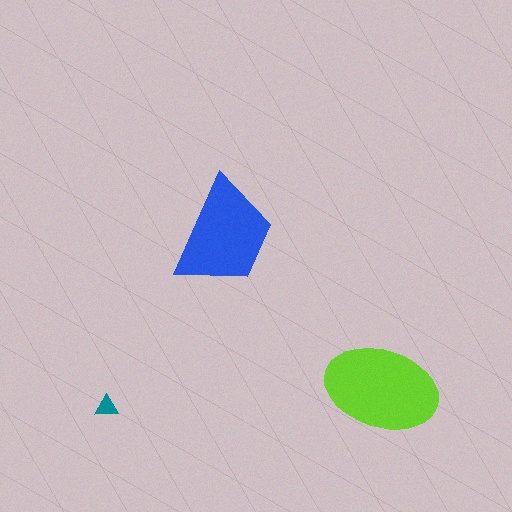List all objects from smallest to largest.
The teal triangle, the blue trapezoid, the lime ellipse.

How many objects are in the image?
There are 3 objects in the image.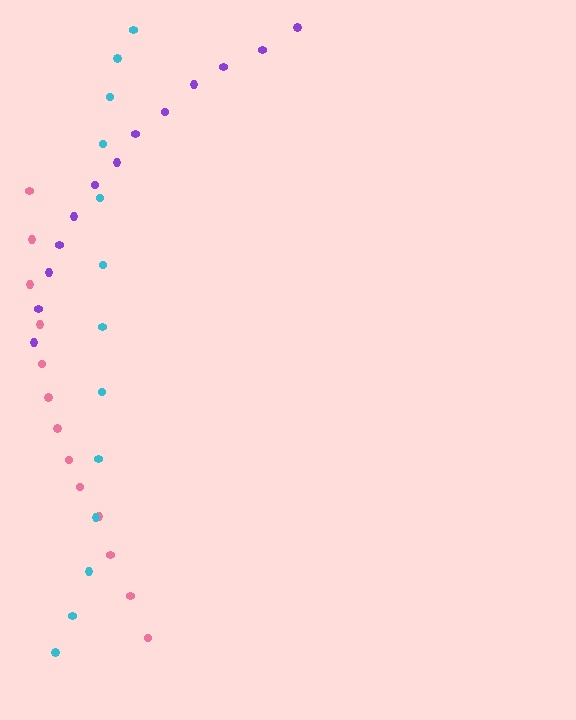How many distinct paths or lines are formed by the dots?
There are 3 distinct paths.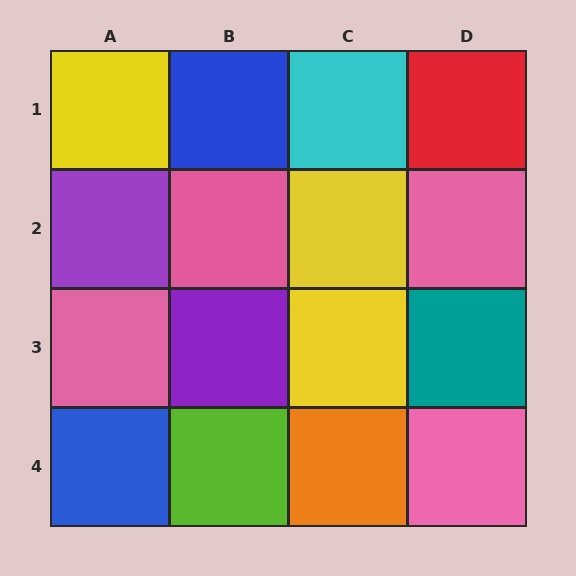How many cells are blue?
2 cells are blue.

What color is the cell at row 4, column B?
Lime.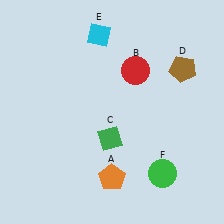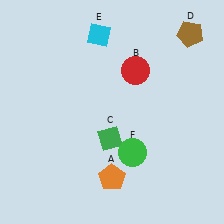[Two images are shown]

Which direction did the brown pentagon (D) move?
The brown pentagon (D) moved up.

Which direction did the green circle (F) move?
The green circle (F) moved left.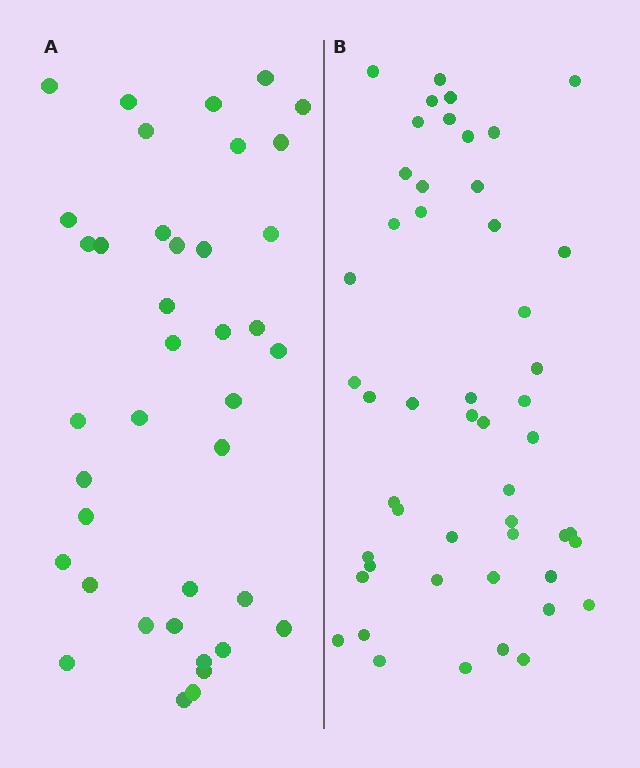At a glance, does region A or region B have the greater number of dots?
Region B (the right region) has more dots.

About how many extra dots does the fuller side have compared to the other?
Region B has roughly 12 or so more dots than region A.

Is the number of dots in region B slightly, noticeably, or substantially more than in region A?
Region B has noticeably more, but not dramatically so. The ratio is roughly 1.3 to 1.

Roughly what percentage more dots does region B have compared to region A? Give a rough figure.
About 30% more.